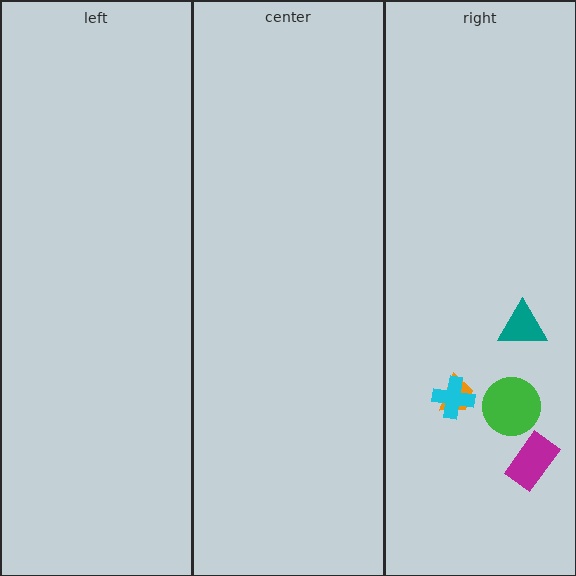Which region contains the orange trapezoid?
The right region.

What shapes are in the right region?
The teal triangle, the orange trapezoid, the cyan cross, the green circle, the magenta rectangle.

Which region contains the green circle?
The right region.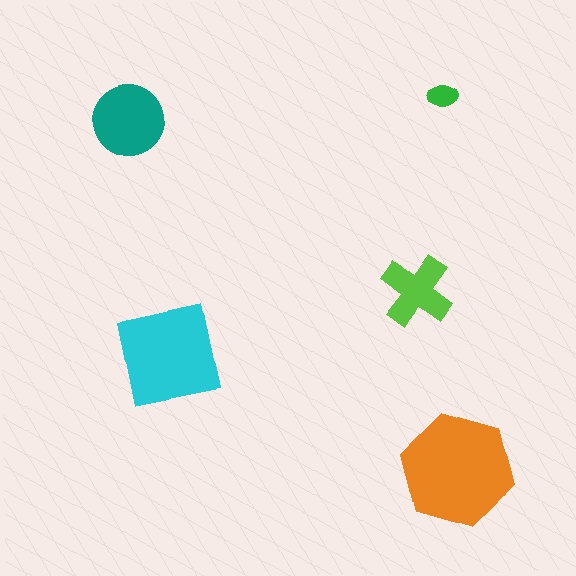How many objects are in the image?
There are 5 objects in the image.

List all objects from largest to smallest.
The orange hexagon, the cyan square, the teal circle, the lime cross, the green ellipse.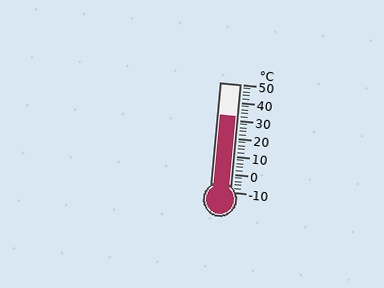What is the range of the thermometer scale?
The thermometer scale ranges from -10°C to 50°C.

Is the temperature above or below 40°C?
The temperature is below 40°C.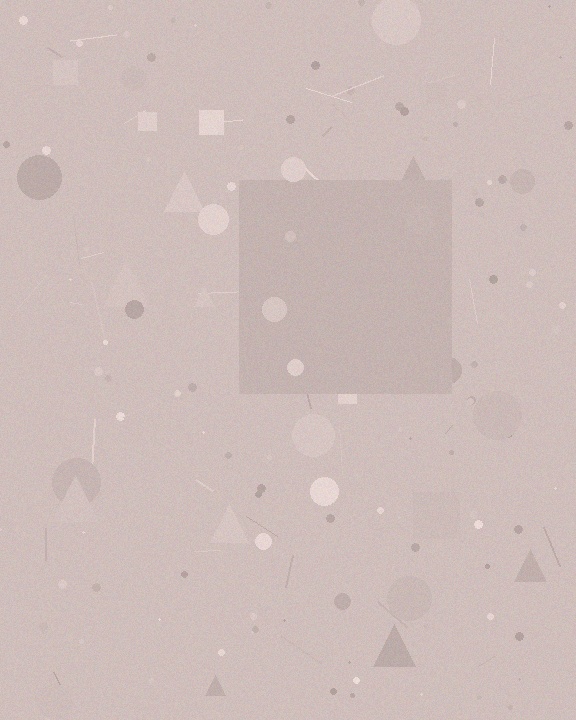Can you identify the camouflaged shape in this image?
The camouflaged shape is a square.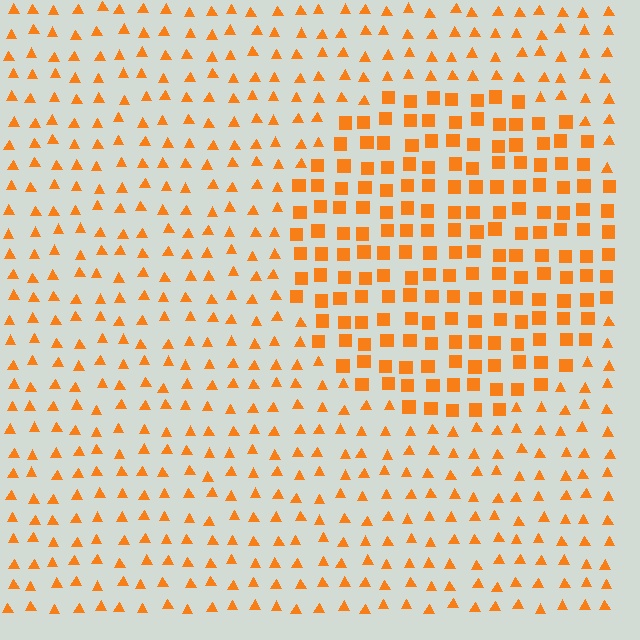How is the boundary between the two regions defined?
The boundary is defined by a change in element shape: squares inside vs. triangles outside. All elements share the same color and spacing.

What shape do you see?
I see a circle.